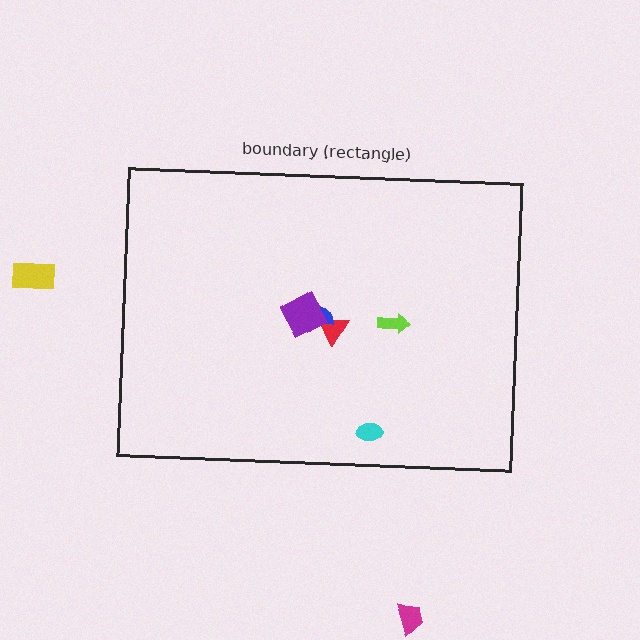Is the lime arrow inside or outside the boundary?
Inside.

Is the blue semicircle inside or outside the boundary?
Inside.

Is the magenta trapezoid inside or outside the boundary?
Outside.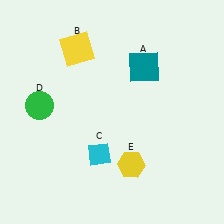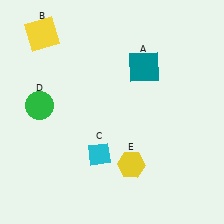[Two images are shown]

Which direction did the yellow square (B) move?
The yellow square (B) moved left.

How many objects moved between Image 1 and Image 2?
1 object moved between the two images.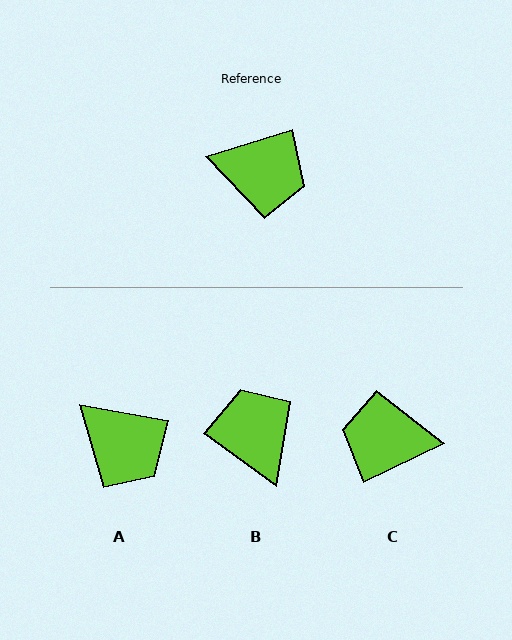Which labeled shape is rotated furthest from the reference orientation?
C, about 171 degrees away.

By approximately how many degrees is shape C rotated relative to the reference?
Approximately 171 degrees clockwise.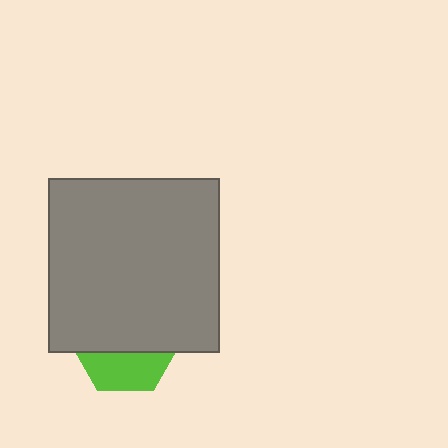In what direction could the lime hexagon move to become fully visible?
The lime hexagon could move down. That would shift it out from behind the gray rectangle entirely.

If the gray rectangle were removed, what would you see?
You would see the complete lime hexagon.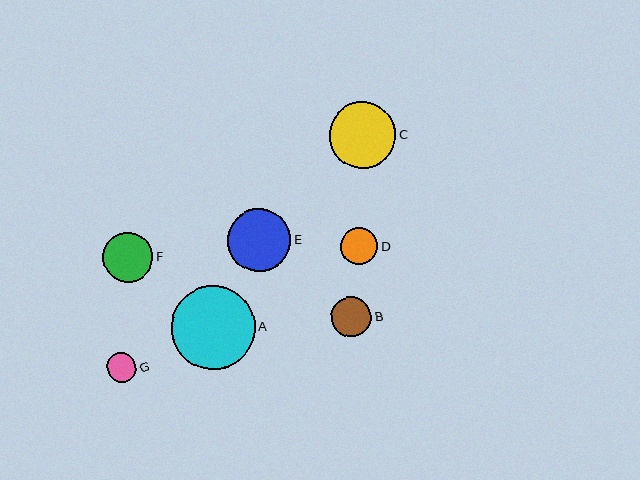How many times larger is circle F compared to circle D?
Circle F is approximately 1.3 times the size of circle D.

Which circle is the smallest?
Circle G is the smallest with a size of approximately 30 pixels.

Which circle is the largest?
Circle A is the largest with a size of approximately 84 pixels.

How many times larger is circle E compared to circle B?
Circle E is approximately 1.6 times the size of circle B.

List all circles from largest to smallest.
From largest to smallest: A, C, E, F, B, D, G.